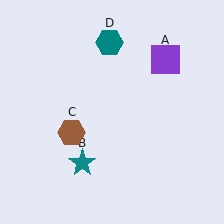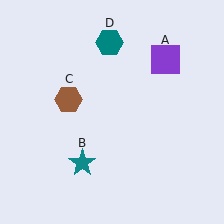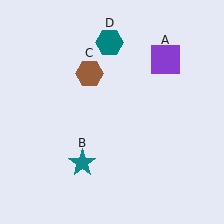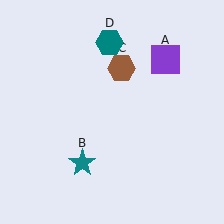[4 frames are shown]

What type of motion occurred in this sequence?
The brown hexagon (object C) rotated clockwise around the center of the scene.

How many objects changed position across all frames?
1 object changed position: brown hexagon (object C).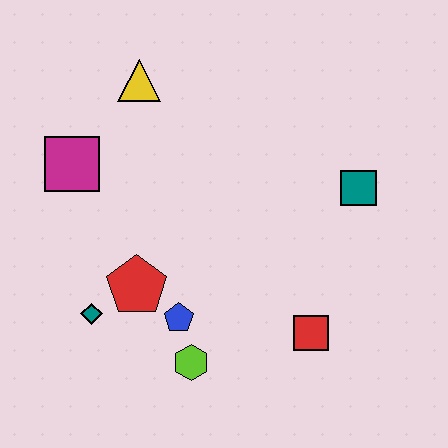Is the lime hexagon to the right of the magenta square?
Yes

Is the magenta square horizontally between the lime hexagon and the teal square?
No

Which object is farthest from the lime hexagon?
The yellow triangle is farthest from the lime hexagon.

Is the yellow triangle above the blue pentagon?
Yes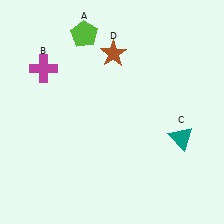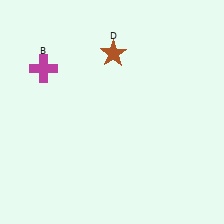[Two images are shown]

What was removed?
The lime pentagon (A), the teal triangle (C) were removed in Image 2.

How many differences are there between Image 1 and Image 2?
There are 2 differences between the two images.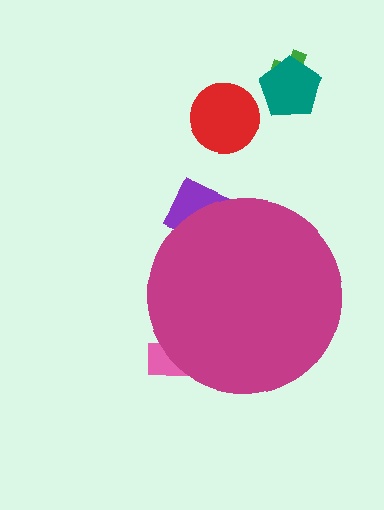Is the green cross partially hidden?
No, the green cross is fully visible.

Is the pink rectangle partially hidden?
Yes, the pink rectangle is partially hidden behind the magenta circle.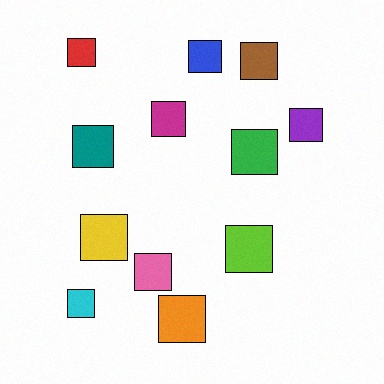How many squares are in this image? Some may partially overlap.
There are 12 squares.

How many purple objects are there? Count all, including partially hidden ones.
There is 1 purple object.